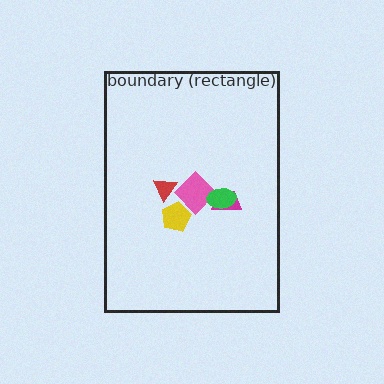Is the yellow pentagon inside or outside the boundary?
Inside.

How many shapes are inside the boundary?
5 inside, 0 outside.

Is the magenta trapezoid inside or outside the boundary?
Inside.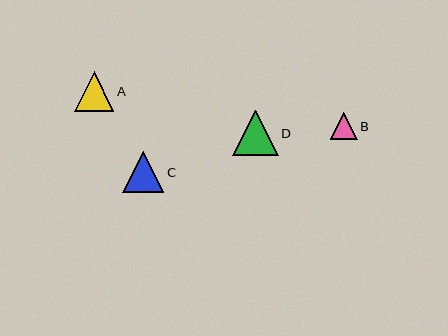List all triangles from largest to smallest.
From largest to smallest: D, C, A, B.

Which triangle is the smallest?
Triangle B is the smallest with a size of approximately 26 pixels.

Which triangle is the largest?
Triangle D is the largest with a size of approximately 45 pixels.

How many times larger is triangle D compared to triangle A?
Triangle D is approximately 1.2 times the size of triangle A.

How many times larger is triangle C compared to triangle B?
Triangle C is approximately 1.6 times the size of triangle B.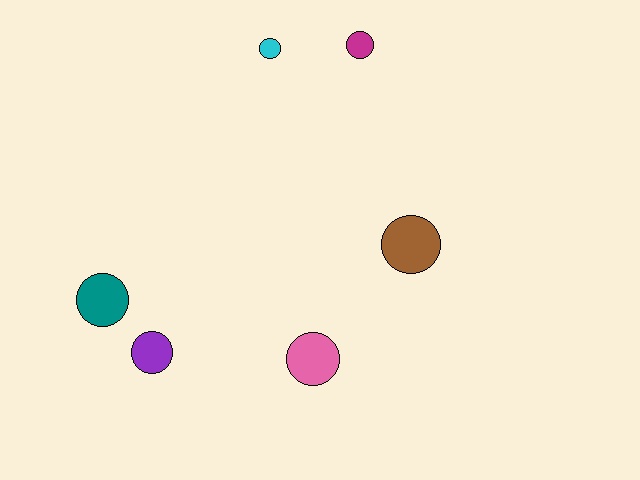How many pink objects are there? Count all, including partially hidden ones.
There is 1 pink object.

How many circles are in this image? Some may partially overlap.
There are 6 circles.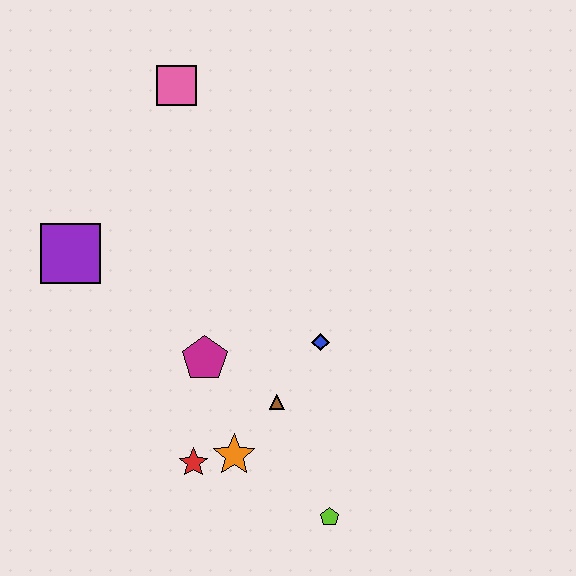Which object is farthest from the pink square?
The lime pentagon is farthest from the pink square.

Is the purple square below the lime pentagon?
No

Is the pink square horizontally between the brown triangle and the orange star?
No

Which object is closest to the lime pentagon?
The orange star is closest to the lime pentagon.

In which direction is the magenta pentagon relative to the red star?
The magenta pentagon is above the red star.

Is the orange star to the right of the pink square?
Yes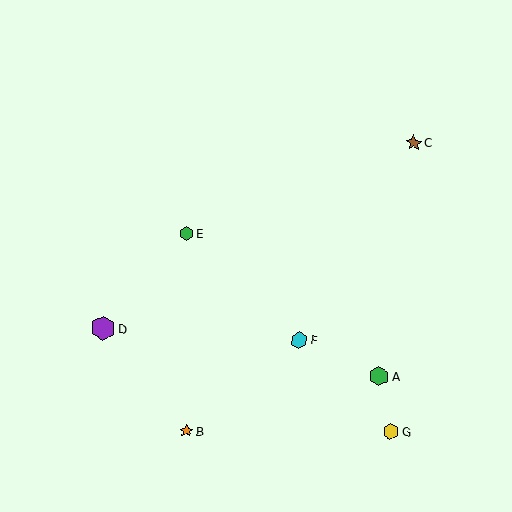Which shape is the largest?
The purple hexagon (labeled D) is the largest.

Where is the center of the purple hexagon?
The center of the purple hexagon is at (103, 328).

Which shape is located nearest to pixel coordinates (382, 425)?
The yellow hexagon (labeled G) at (391, 432) is nearest to that location.